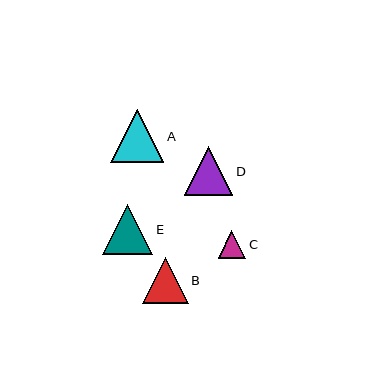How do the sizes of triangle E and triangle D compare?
Triangle E and triangle D are approximately the same size.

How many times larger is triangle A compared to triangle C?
Triangle A is approximately 1.9 times the size of triangle C.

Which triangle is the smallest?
Triangle C is the smallest with a size of approximately 27 pixels.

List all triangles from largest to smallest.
From largest to smallest: A, E, D, B, C.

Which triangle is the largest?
Triangle A is the largest with a size of approximately 53 pixels.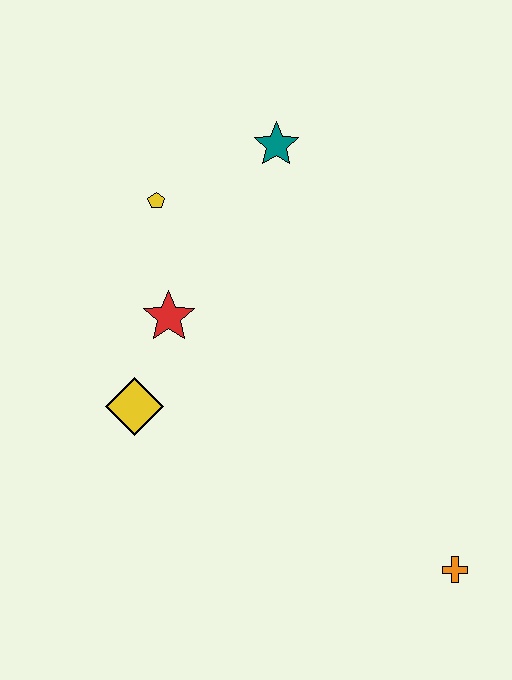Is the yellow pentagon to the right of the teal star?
No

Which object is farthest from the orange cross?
The yellow pentagon is farthest from the orange cross.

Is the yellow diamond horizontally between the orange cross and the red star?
No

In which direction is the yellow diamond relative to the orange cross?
The yellow diamond is to the left of the orange cross.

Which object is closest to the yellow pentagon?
The red star is closest to the yellow pentagon.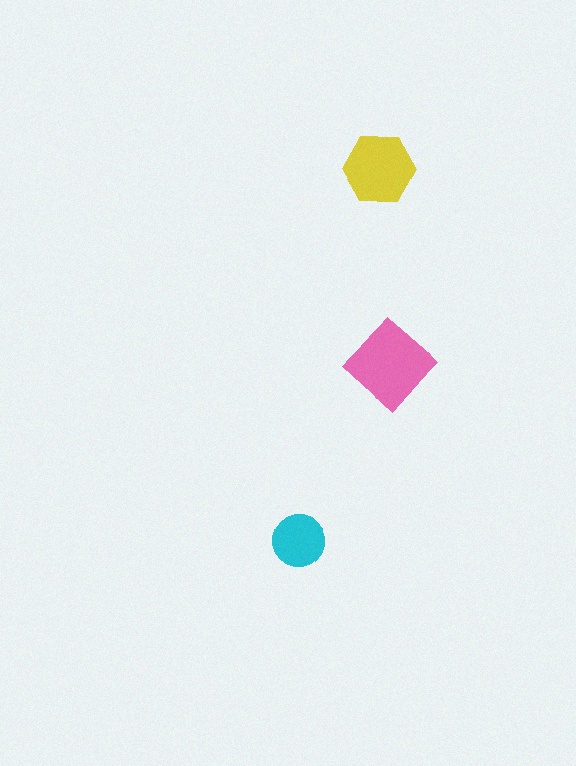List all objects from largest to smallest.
The pink diamond, the yellow hexagon, the cyan circle.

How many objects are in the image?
There are 3 objects in the image.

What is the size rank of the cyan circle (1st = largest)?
3rd.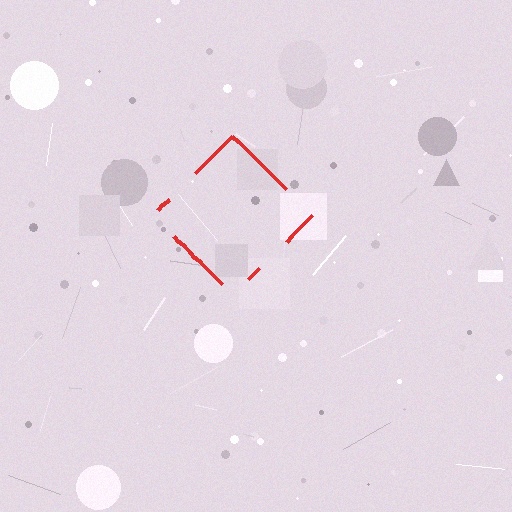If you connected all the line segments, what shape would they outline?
They would outline a diamond.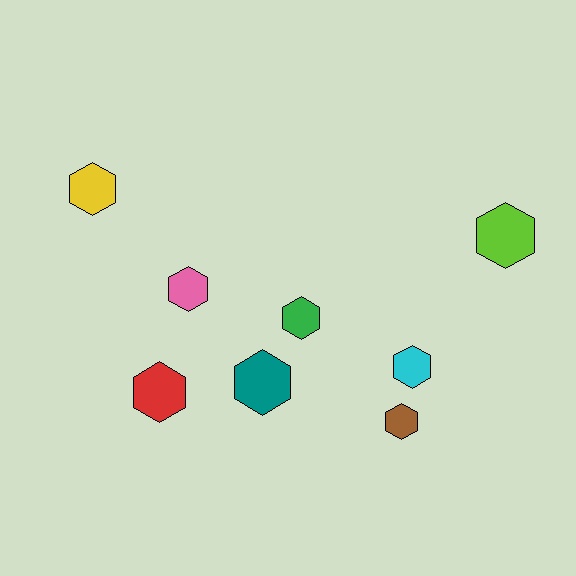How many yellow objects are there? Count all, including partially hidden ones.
There is 1 yellow object.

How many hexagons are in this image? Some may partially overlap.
There are 8 hexagons.